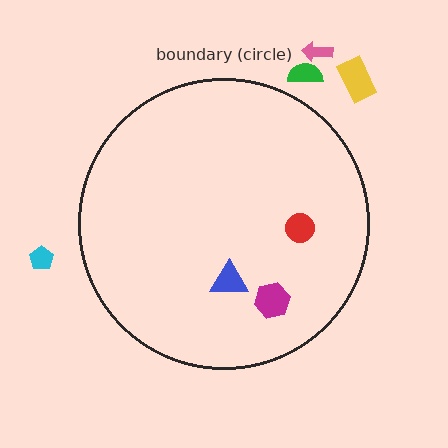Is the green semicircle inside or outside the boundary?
Outside.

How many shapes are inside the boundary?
3 inside, 4 outside.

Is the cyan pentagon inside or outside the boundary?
Outside.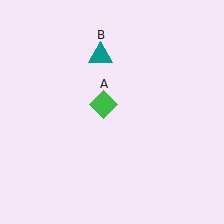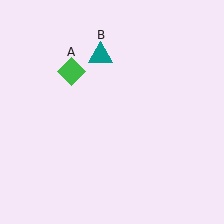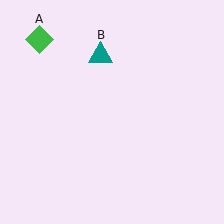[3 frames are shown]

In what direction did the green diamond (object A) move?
The green diamond (object A) moved up and to the left.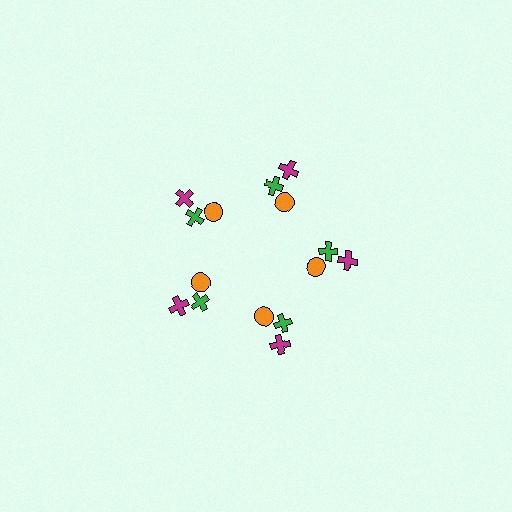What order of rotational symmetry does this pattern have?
This pattern has 5-fold rotational symmetry.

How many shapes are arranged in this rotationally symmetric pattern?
There are 15 shapes, arranged in 5 groups of 3.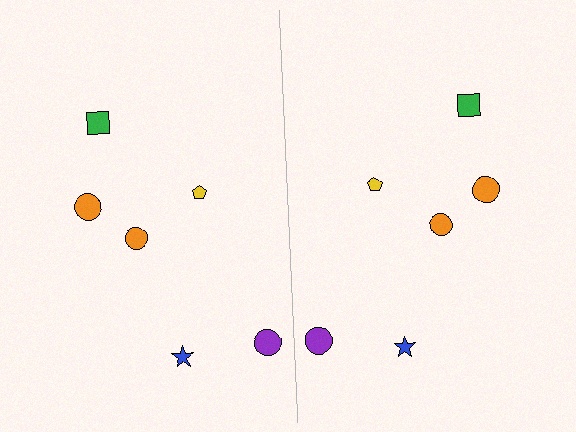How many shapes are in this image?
There are 12 shapes in this image.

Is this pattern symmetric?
Yes, this pattern has bilateral (reflection) symmetry.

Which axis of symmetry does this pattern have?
The pattern has a vertical axis of symmetry running through the center of the image.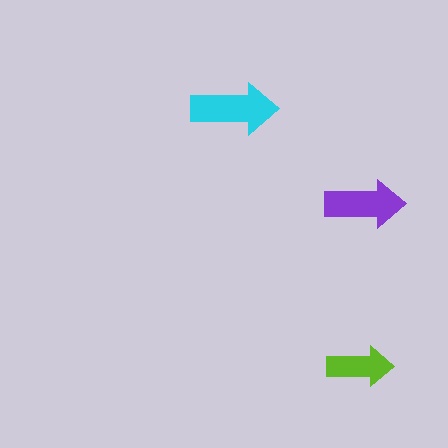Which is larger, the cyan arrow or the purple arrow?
The cyan one.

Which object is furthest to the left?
The cyan arrow is leftmost.